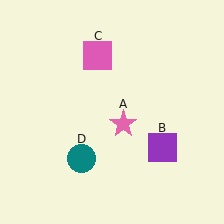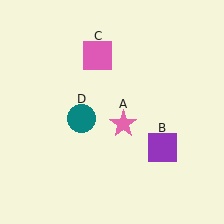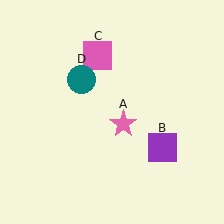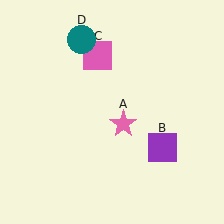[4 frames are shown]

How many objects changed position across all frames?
1 object changed position: teal circle (object D).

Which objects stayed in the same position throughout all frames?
Pink star (object A) and purple square (object B) and pink square (object C) remained stationary.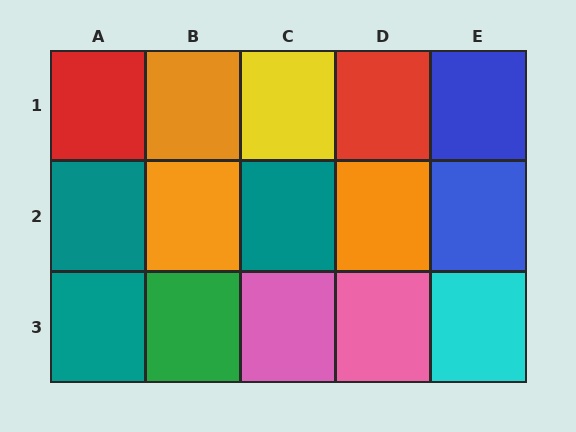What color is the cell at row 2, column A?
Teal.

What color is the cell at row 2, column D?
Orange.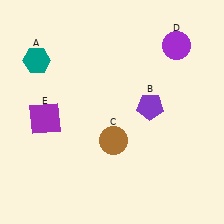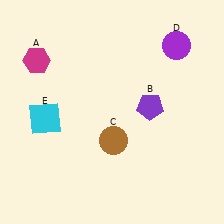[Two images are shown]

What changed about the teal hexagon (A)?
In Image 1, A is teal. In Image 2, it changed to magenta.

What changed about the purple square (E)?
In Image 1, E is purple. In Image 2, it changed to cyan.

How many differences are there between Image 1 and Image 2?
There are 2 differences between the two images.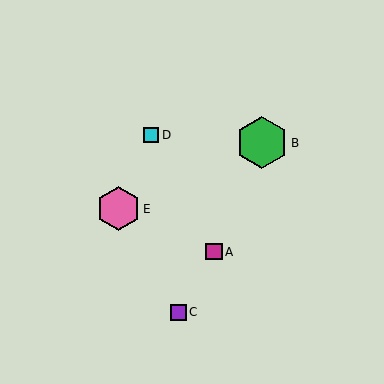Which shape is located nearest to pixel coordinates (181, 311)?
The purple square (labeled C) at (178, 312) is nearest to that location.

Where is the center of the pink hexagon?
The center of the pink hexagon is at (118, 209).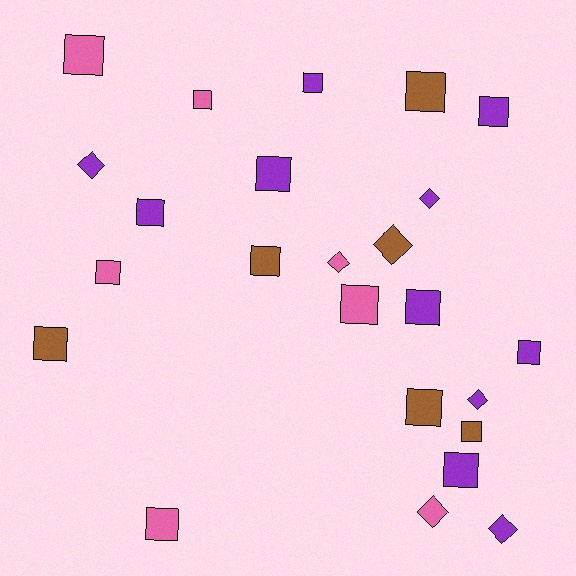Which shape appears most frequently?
Square, with 17 objects.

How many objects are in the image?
There are 24 objects.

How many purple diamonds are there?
There are 4 purple diamonds.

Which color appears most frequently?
Purple, with 11 objects.